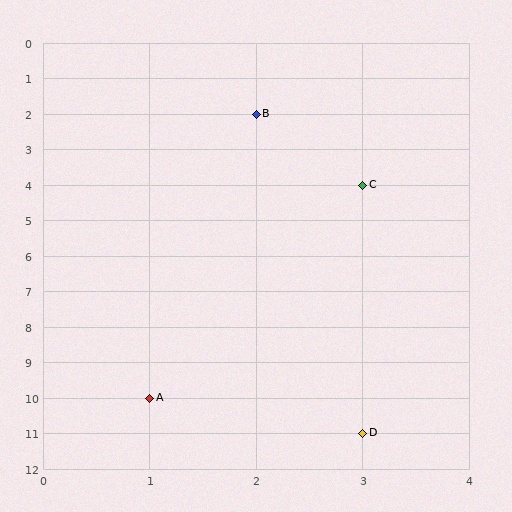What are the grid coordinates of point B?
Point B is at grid coordinates (2, 2).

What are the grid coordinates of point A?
Point A is at grid coordinates (1, 10).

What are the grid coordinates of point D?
Point D is at grid coordinates (3, 11).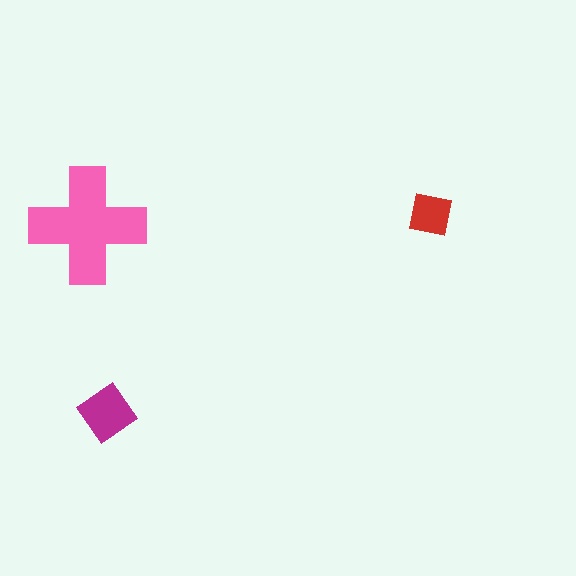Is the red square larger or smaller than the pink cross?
Smaller.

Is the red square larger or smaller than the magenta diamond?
Smaller.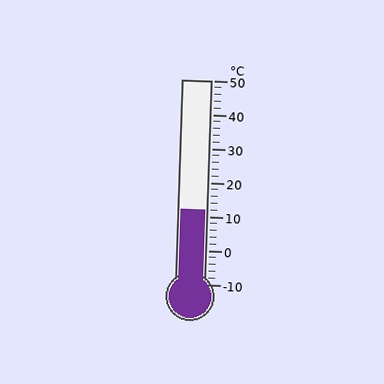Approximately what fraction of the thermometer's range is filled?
The thermometer is filled to approximately 35% of its range.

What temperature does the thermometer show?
The thermometer shows approximately 12°C.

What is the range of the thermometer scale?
The thermometer scale ranges from -10°C to 50°C.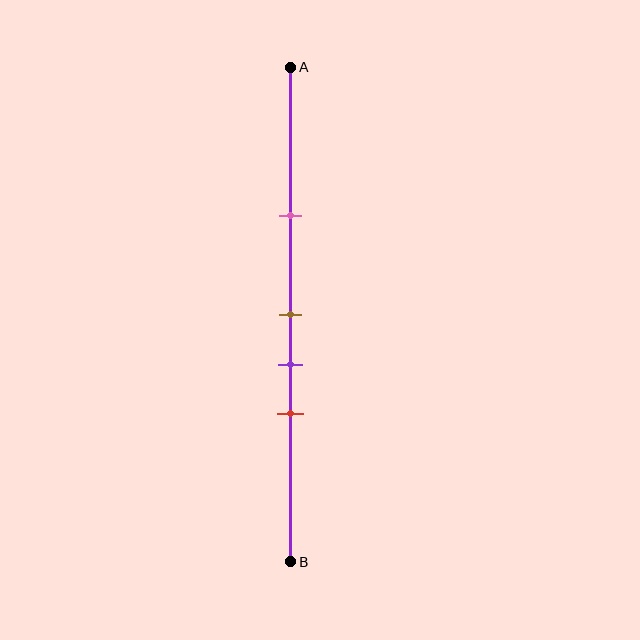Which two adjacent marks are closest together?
The brown and purple marks are the closest adjacent pair.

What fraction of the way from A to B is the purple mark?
The purple mark is approximately 60% (0.6) of the way from A to B.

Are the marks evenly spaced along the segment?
No, the marks are not evenly spaced.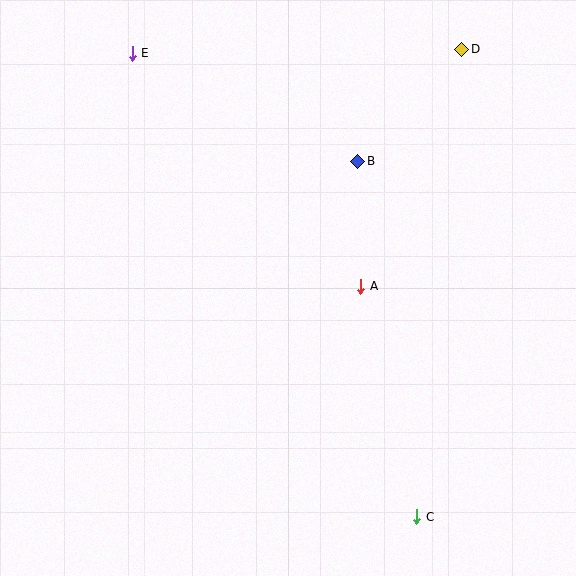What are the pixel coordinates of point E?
Point E is at (132, 53).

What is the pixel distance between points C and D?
The distance between C and D is 470 pixels.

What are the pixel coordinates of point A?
Point A is at (361, 286).